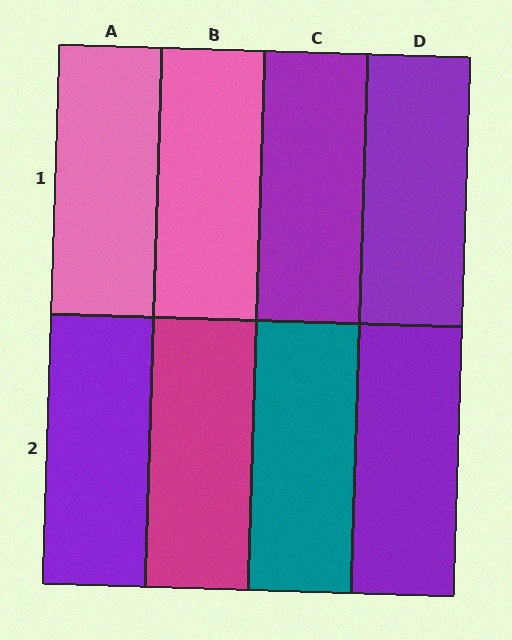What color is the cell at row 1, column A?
Pink.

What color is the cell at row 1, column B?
Pink.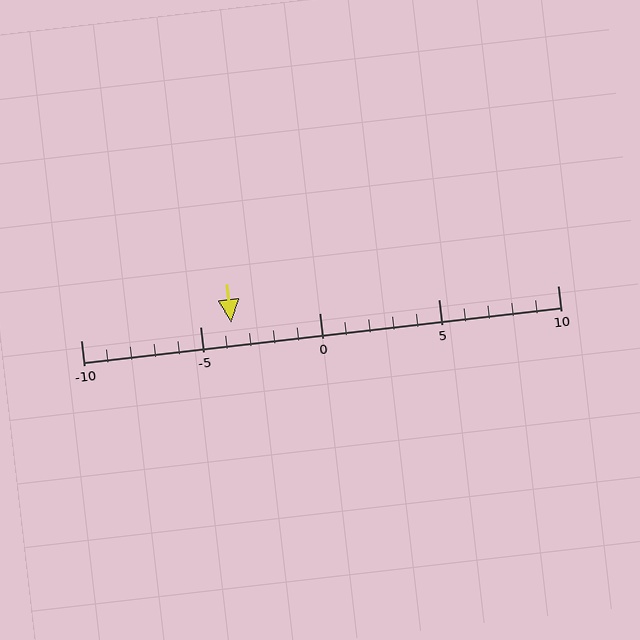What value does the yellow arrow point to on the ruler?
The yellow arrow points to approximately -4.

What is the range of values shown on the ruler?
The ruler shows values from -10 to 10.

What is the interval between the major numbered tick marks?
The major tick marks are spaced 5 units apart.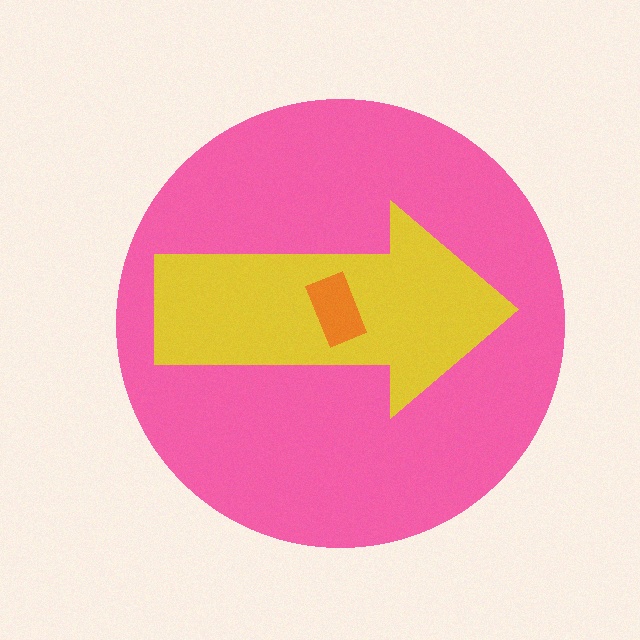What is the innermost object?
The orange rectangle.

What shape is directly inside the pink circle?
The yellow arrow.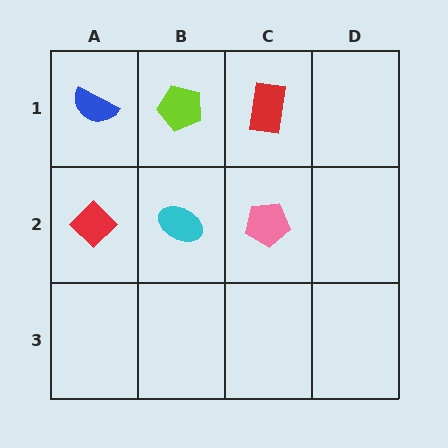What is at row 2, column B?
A cyan ellipse.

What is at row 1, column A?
A blue semicircle.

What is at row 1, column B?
A lime pentagon.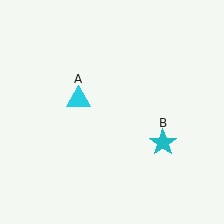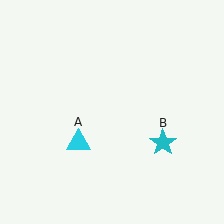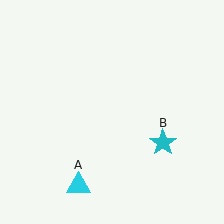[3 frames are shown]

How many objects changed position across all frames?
1 object changed position: cyan triangle (object A).